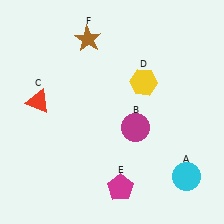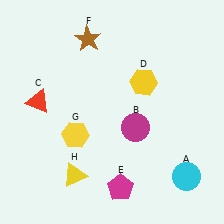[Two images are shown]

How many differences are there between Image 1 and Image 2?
There are 2 differences between the two images.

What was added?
A yellow hexagon (G), a yellow triangle (H) were added in Image 2.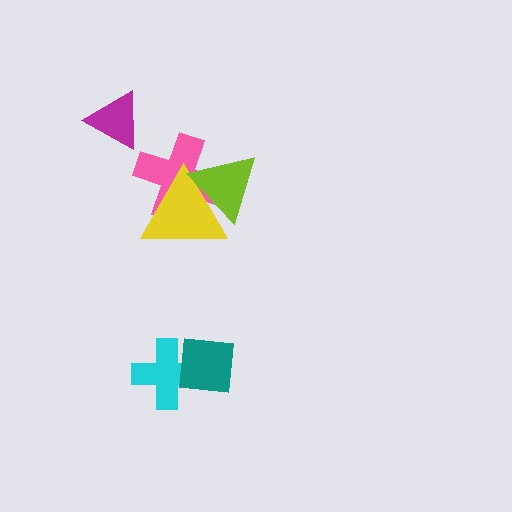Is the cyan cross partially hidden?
Yes, it is partially covered by another shape.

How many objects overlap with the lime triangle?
2 objects overlap with the lime triangle.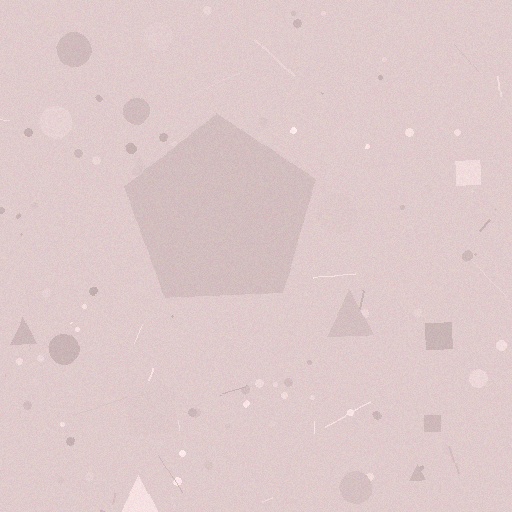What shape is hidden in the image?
A pentagon is hidden in the image.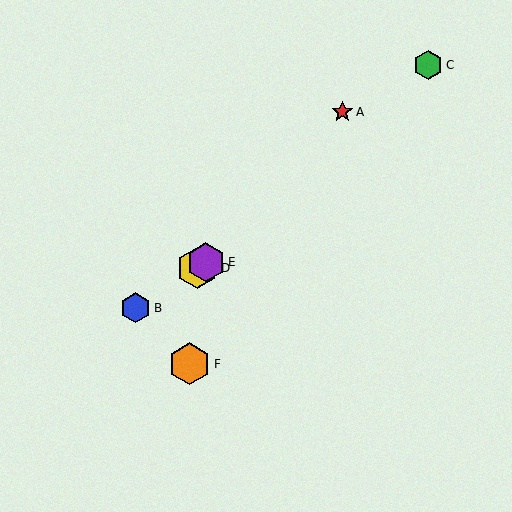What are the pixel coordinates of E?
Object E is at (206, 262).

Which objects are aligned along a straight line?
Objects B, D, E are aligned along a straight line.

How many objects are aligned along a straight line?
3 objects (B, D, E) are aligned along a straight line.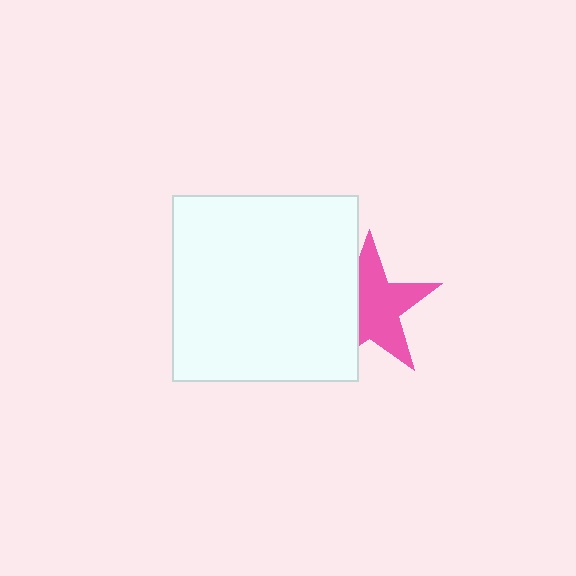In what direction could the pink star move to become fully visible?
The pink star could move right. That would shift it out from behind the white square entirely.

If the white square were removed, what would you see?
You would see the complete pink star.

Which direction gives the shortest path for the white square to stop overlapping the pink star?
Moving left gives the shortest separation.